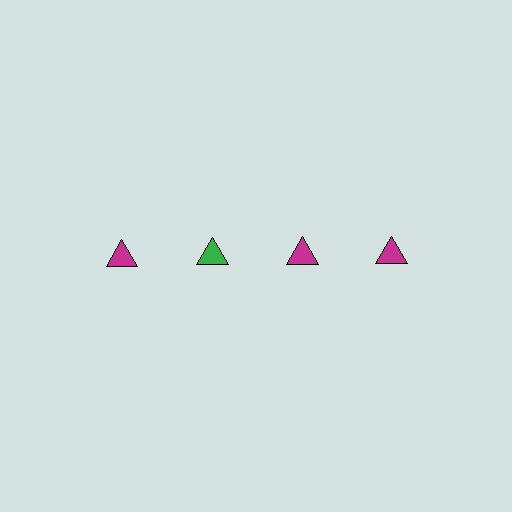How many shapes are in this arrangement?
There are 4 shapes arranged in a grid pattern.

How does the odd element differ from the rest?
It has a different color: green instead of magenta.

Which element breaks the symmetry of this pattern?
The green triangle in the top row, second from left column breaks the symmetry. All other shapes are magenta triangles.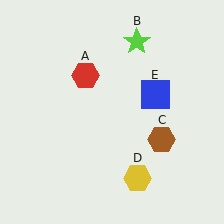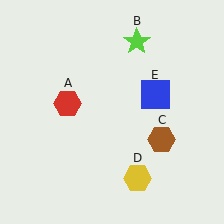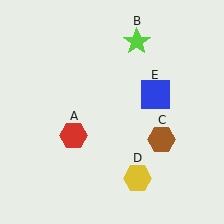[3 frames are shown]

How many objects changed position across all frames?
1 object changed position: red hexagon (object A).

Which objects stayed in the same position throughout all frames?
Lime star (object B) and brown hexagon (object C) and yellow hexagon (object D) and blue square (object E) remained stationary.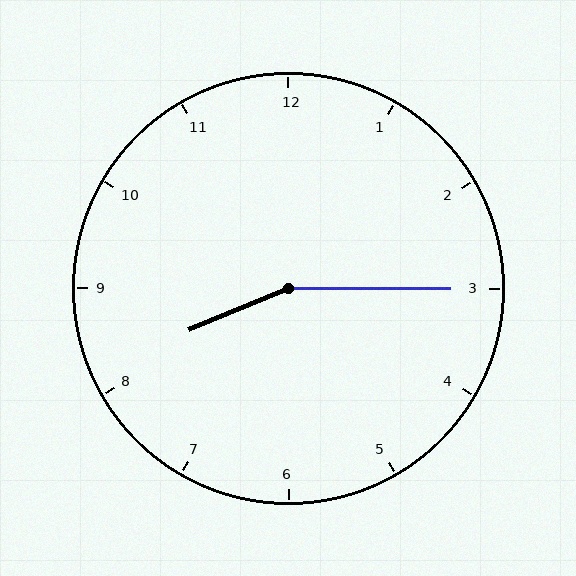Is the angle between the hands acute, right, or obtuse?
It is obtuse.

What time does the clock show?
8:15.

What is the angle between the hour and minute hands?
Approximately 158 degrees.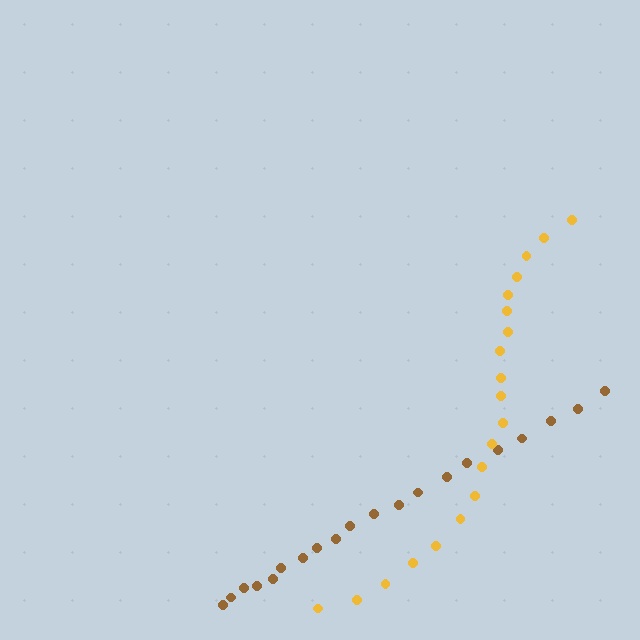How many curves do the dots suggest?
There are 2 distinct paths.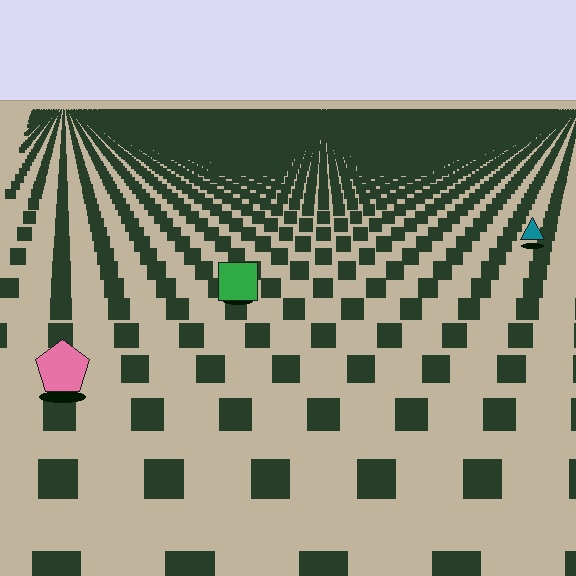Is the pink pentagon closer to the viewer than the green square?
Yes. The pink pentagon is closer — you can tell from the texture gradient: the ground texture is coarser near it.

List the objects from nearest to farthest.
From nearest to farthest: the pink pentagon, the green square, the teal triangle.